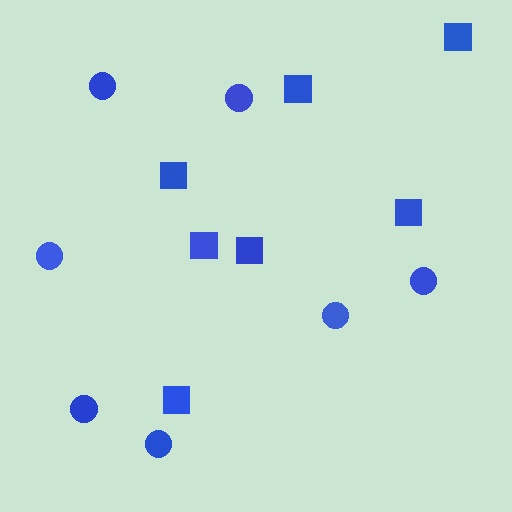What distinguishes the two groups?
There are 2 groups: one group of circles (7) and one group of squares (7).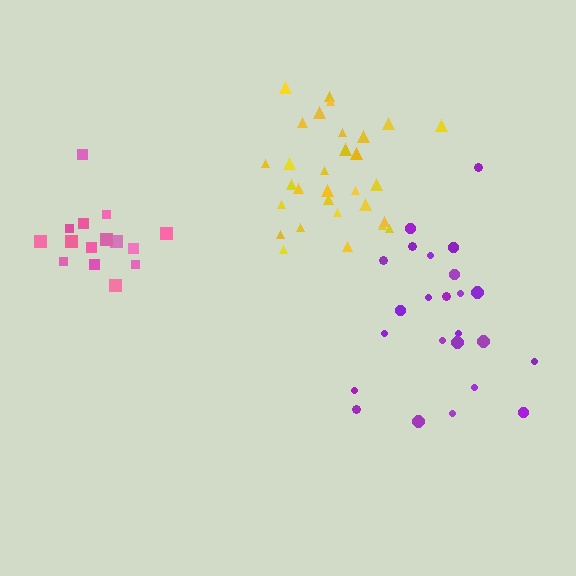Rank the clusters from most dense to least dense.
yellow, pink, purple.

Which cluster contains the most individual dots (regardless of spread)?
Yellow (30).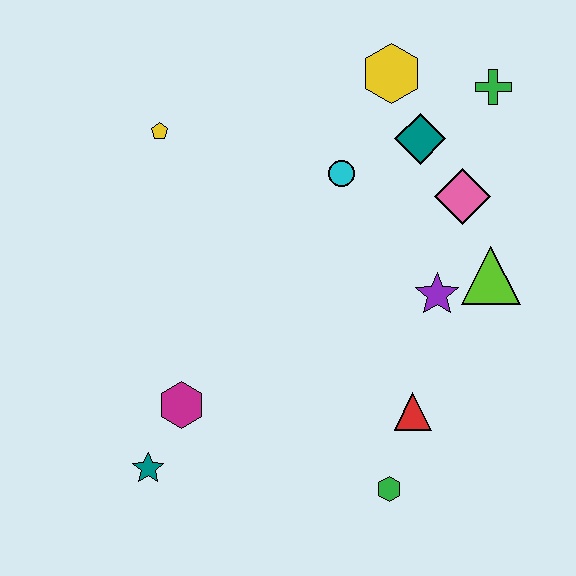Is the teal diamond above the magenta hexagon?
Yes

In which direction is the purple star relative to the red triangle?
The purple star is above the red triangle.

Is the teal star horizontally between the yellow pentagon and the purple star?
No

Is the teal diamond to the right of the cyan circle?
Yes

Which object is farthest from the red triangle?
The yellow pentagon is farthest from the red triangle.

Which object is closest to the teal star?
The magenta hexagon is closest to the teal star.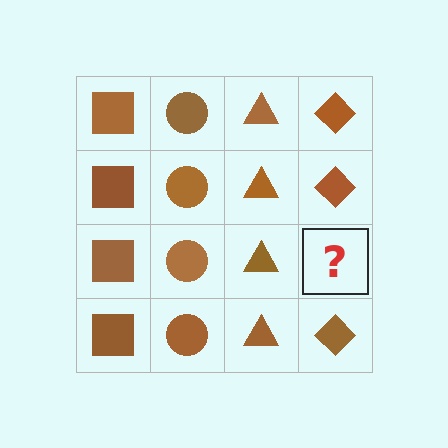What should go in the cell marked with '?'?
The missing cell should contain a brown diamond.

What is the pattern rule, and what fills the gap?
The rule is that each column has a consistent shape. The gap should be filled with a brown diamond.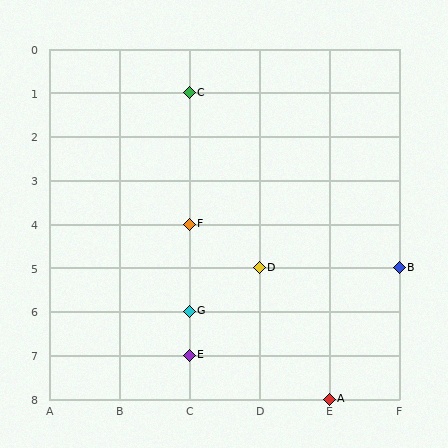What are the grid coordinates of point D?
Point D is at grid coordinates (D, 5).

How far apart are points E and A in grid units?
Points E and A are 2 columns and 1 row apart (about 2.2 grid units diagonally).